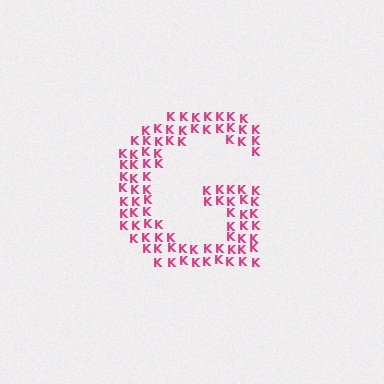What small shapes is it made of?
It is made of small letter K's.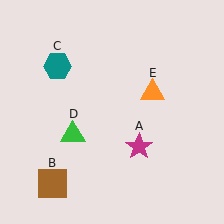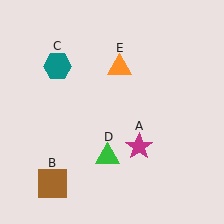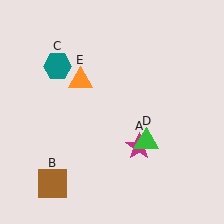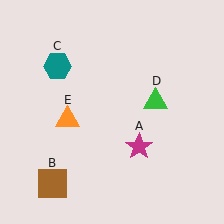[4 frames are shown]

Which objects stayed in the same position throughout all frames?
Magenta star (object A) and brown square (object B) and teal hexagon (object C) remained stationary.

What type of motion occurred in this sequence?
The green triangle (object D), orange triangle (object E) rotated counterclockwise around the center of the scene.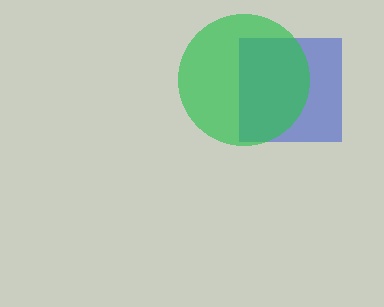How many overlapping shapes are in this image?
There are 2 overlapping shapes in the image.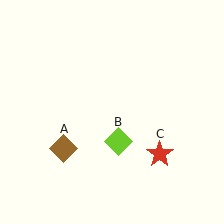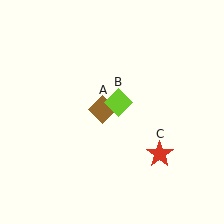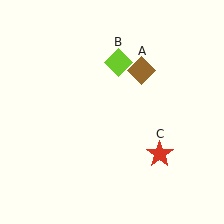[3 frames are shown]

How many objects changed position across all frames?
2 objects changed position: brown diamond (object A), lime diamond (object B).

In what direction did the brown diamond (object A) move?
The brown diamond (object A) moved up and to the right.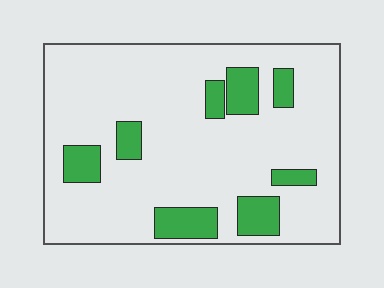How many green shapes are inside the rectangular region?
8.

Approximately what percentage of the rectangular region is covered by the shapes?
Approximately 15%.